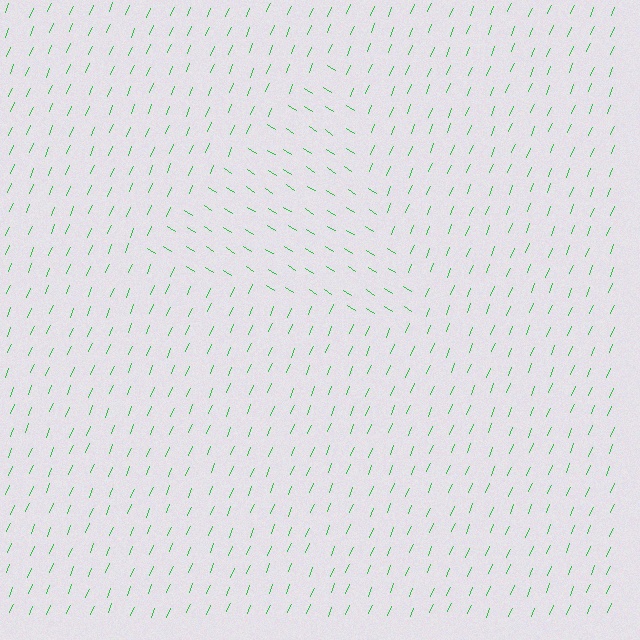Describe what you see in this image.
The image is filled with small green line segments. A triangle region in the image has lines oriented differently from the surrounding lines, creating a visible texture boundary.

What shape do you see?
I see a triangle.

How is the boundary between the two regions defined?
The boundary is defined purely by a change in line orientation (approximately 80 degrees difference). All lines are the same color and thickness.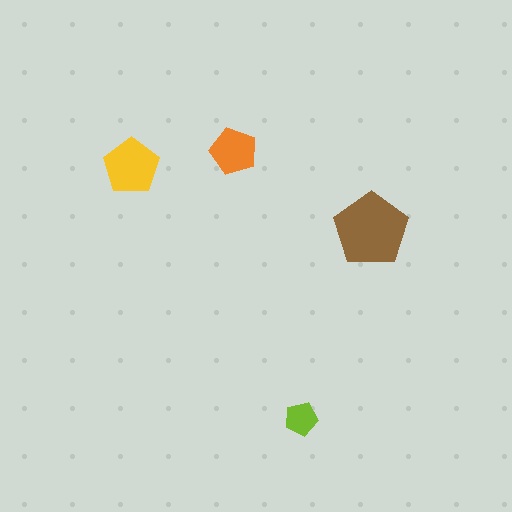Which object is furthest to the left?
The yellow pentagon is leftmost.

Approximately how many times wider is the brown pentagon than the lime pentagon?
About 2.5 times wider.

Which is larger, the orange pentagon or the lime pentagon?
The orange one.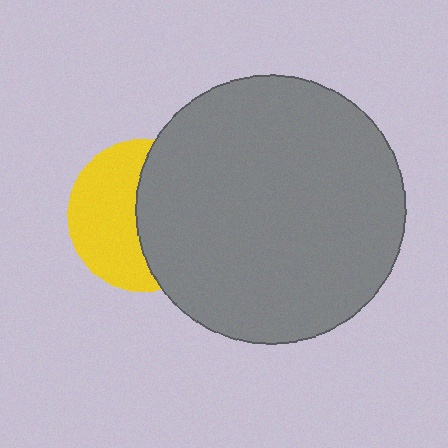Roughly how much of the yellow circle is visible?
About half of it is visible (roughly 50%).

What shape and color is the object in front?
The object in front is a gray circle.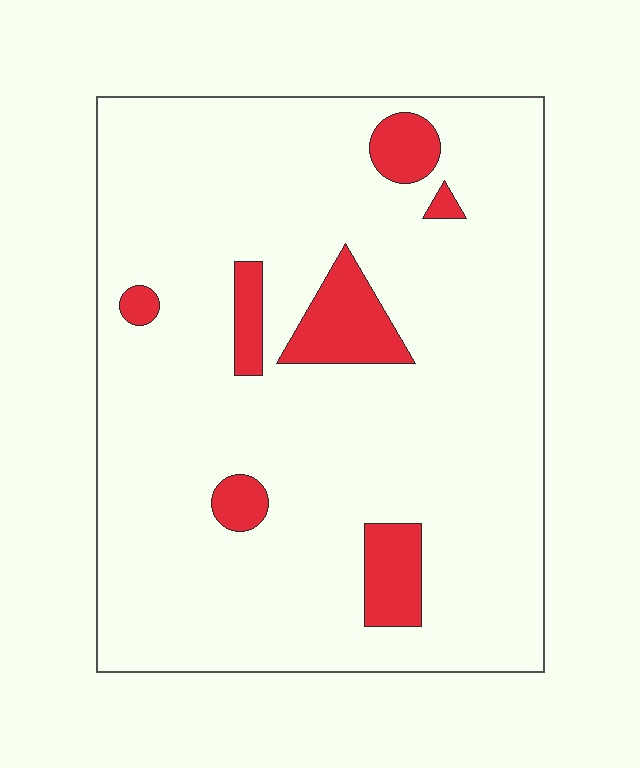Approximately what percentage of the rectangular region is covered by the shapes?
Approximately 10%.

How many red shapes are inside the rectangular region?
7.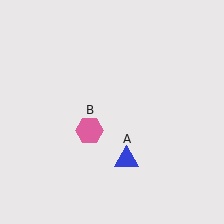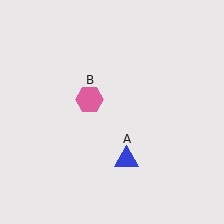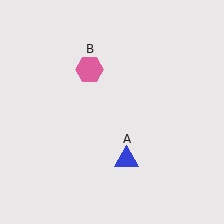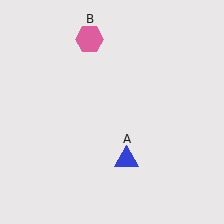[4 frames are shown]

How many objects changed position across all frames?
1 object changed position: pink hexagon (object B).